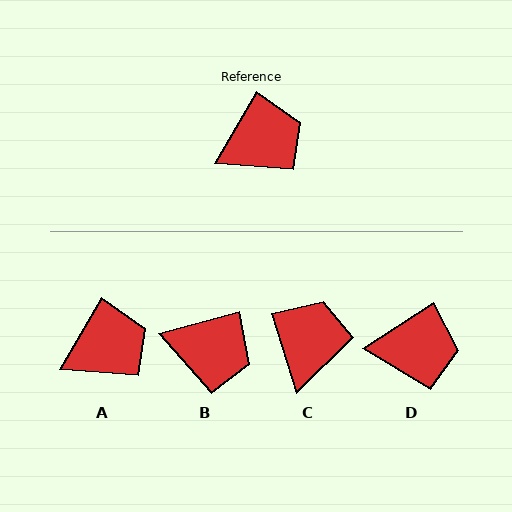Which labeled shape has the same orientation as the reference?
A.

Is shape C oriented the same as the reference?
No, it is off by about 48 degrees.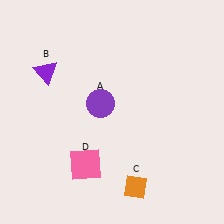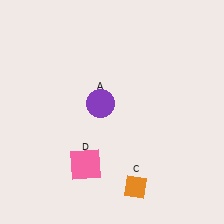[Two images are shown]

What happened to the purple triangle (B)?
The purple triangle (B) was removed in Image 2. It was in the top-left area of Image 1.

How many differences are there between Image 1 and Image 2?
There is 1 difference between the two images.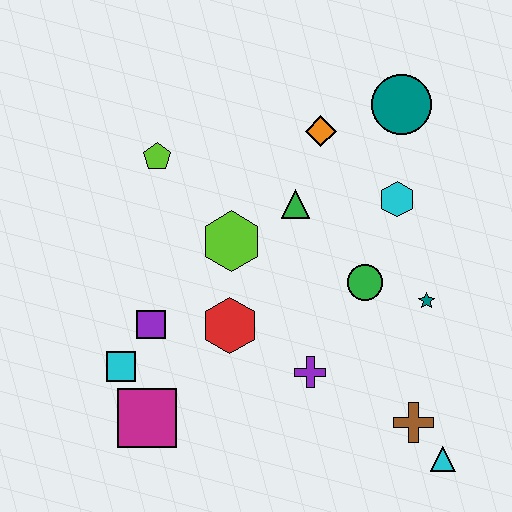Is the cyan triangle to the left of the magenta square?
No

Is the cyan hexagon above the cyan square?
Yes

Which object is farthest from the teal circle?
The magenta square is farthest from the teal circle.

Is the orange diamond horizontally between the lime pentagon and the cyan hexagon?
Yes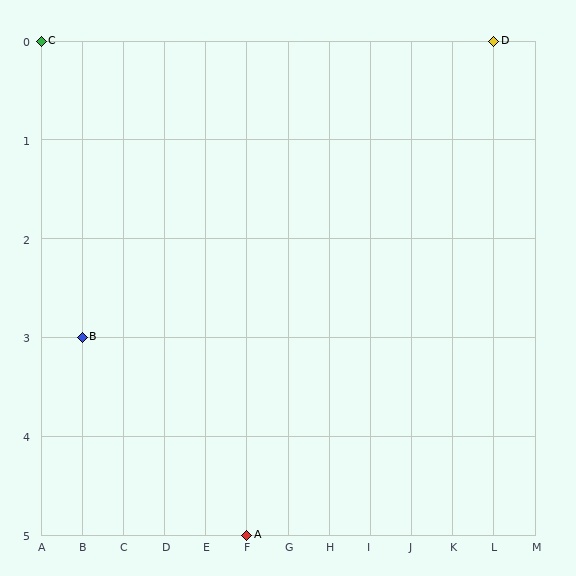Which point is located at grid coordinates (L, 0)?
Point D is at (L, 0).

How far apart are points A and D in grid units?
Points A and D are 6 columns and 5 rows apart (about 7.8 grid units diagonally).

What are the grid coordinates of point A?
Point A is at grid coordinates (F, 5).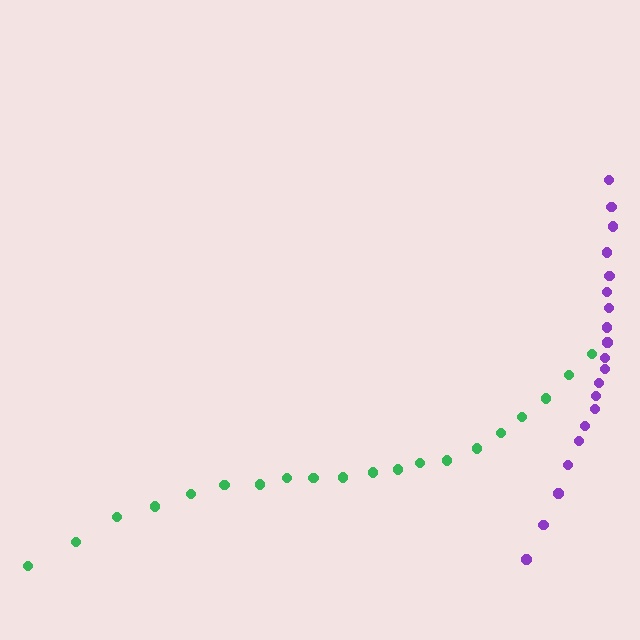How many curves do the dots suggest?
There are 2 distinct paths.